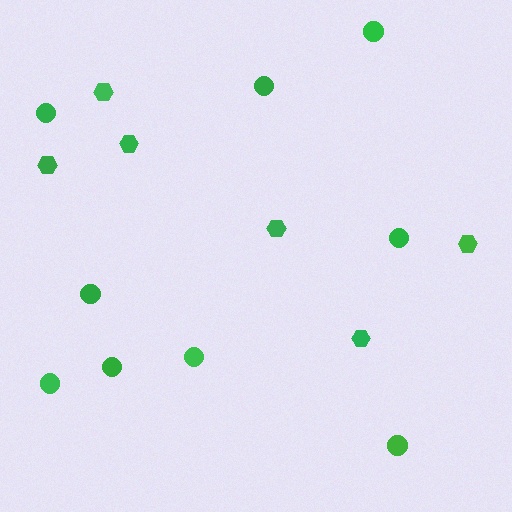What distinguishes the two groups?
There are 2 groups: one group of hexagons (6) and one group of circles (9).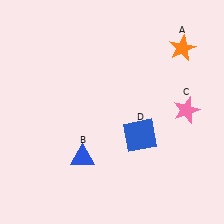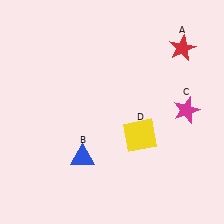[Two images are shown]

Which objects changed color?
A changed from orange to red. C changed from pink to magenta. D changed from blue to yellow.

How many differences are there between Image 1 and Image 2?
There are 3 differences between the two images.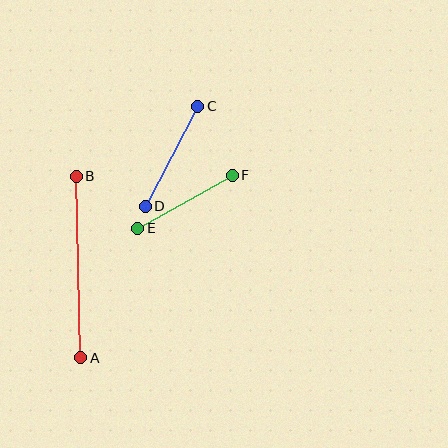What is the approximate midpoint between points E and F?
The midpoint is at approximately (185, 202) pixels.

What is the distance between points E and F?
The distance is approximately 108 pixels.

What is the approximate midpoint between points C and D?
The midpoint is at approximately (171, 156) pixels.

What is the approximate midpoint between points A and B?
The midpoint is at approximately (78, 267) pixels.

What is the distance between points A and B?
The distance is approximately 182 pixels.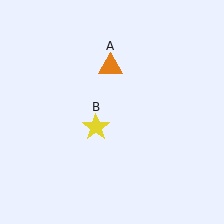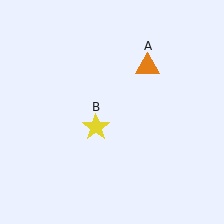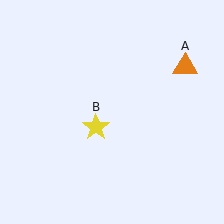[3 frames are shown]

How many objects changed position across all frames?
1 object changed position: orange triangle (object A).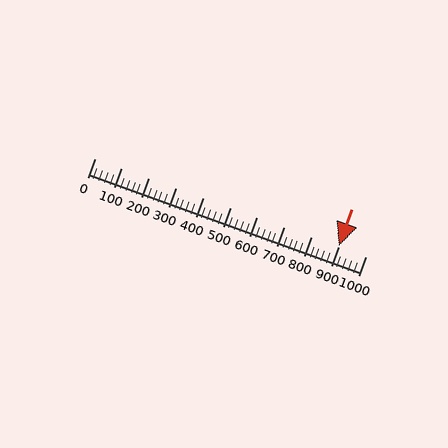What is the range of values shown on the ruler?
The ruler shows values from 0 to 1000.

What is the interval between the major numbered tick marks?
The major tick marks are spaced 100 units apart.